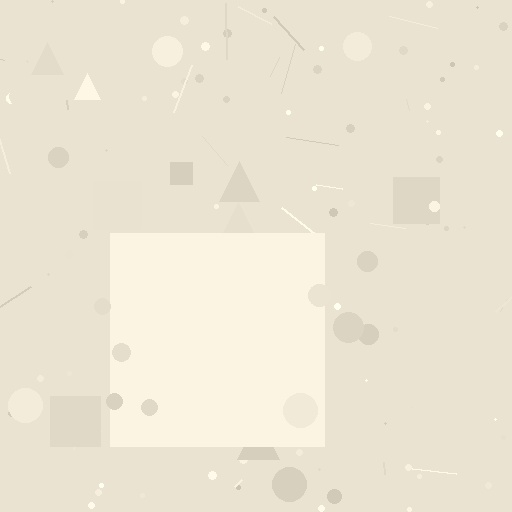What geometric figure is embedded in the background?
A square is embedded in the background.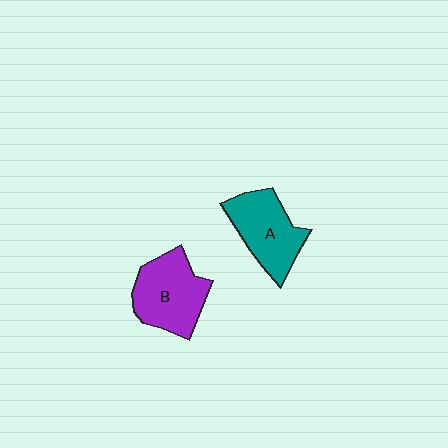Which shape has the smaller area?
Shape A (teal).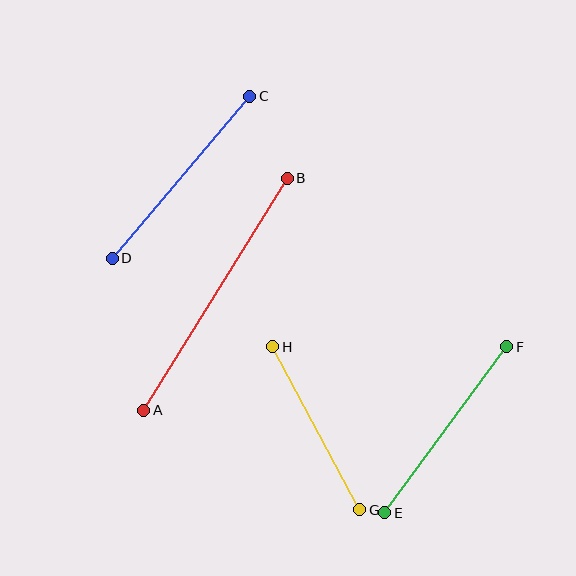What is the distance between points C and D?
The distance is approximately 212 pixels.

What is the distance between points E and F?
The distance is approximately 206 pixels.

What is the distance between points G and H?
The distance is approximately 185 pixels.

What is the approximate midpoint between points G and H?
The midpoint is at approximately (316, 428) pixels.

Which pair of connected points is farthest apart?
Points A and B are farthest apart.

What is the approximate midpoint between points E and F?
The midpoint is at approximately (446, 430) pixels.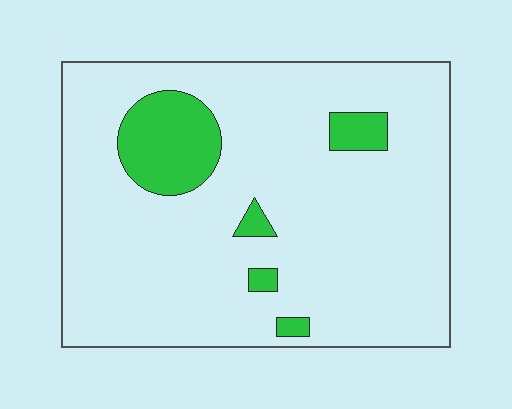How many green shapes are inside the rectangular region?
5.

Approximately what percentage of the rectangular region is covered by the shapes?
Approximately 10%.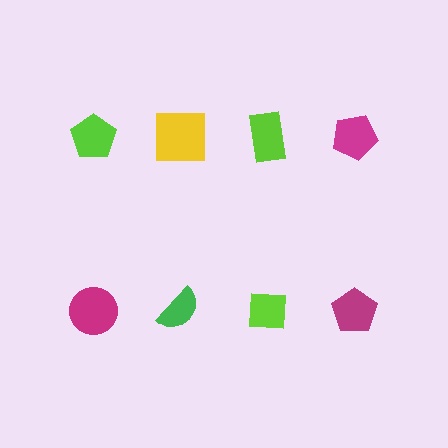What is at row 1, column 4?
A magenta pentagon.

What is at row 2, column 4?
A magenta pentagon.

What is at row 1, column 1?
A lime pentagon.